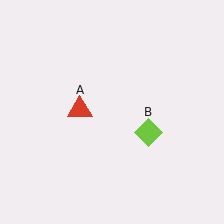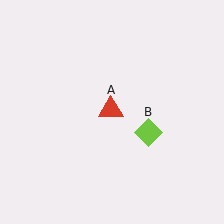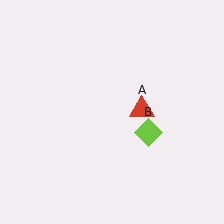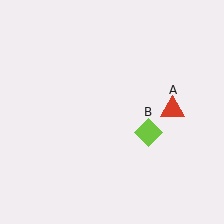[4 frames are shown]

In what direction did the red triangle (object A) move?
The red triangle (object A) moved right.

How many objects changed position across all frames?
1 object changed position: red triangle (object A).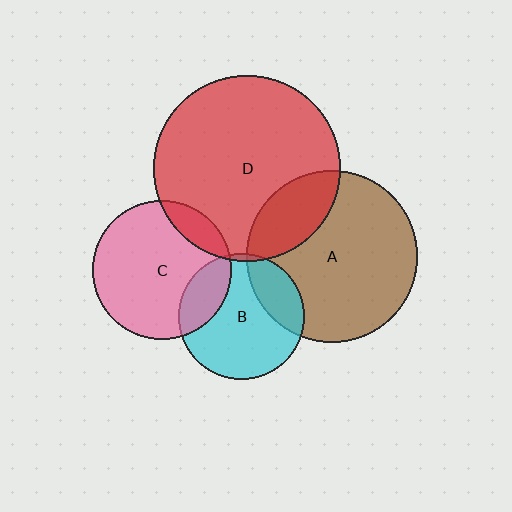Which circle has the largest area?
Circle D (red).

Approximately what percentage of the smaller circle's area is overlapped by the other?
Approximately 5%.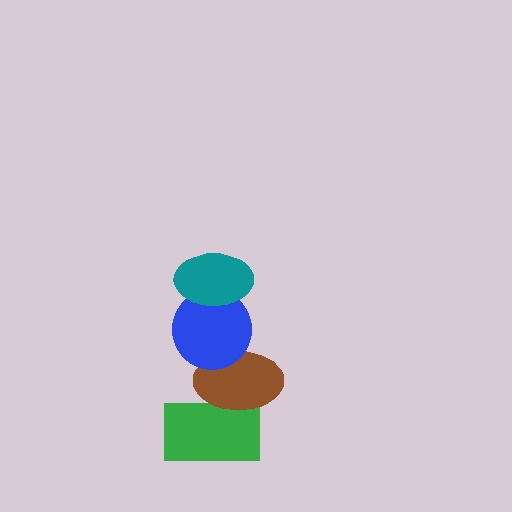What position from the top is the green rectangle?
The green rectangle is 4th from the top.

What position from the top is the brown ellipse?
The brown ellipse is 3rd from the top.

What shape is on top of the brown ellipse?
The blue circle is on top of the brown ellipse.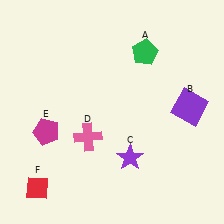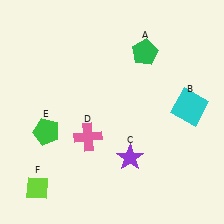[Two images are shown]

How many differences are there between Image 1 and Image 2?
There are 3 differences between the two images.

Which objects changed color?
B changed from purple to cyan. E changed from magenta to green. F changed from red to lime.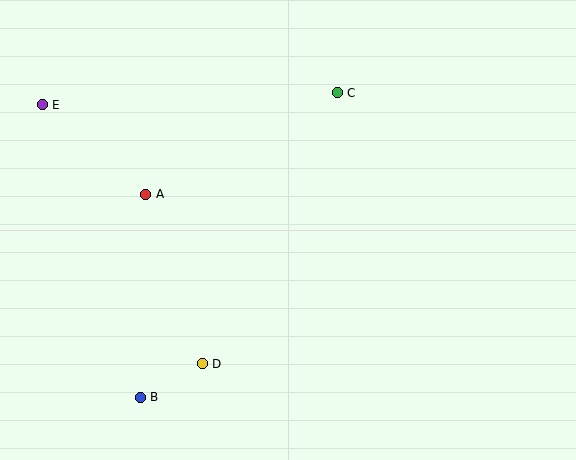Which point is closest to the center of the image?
Point C at (337, 93) is closest to the center.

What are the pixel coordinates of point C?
Point C is at (337, 93).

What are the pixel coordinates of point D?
Point D is at (202, 364).